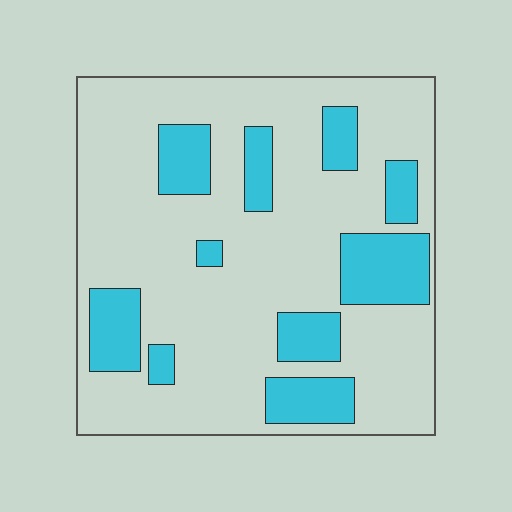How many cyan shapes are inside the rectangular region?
10.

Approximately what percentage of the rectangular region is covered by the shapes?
Approximately 25%.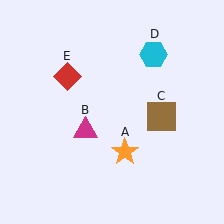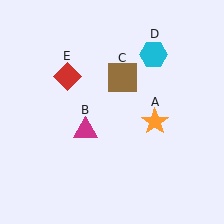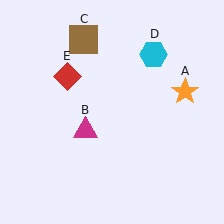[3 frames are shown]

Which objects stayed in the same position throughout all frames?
Magenta triangle (object B) and cyan hexagon (object D) and red diamond (object E) remained stationary.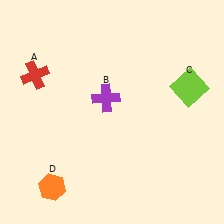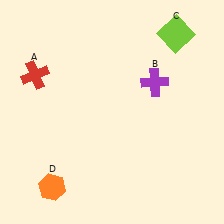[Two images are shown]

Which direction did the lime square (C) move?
The lime square (C) moved up.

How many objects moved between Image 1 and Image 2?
2 objects moved between the two images.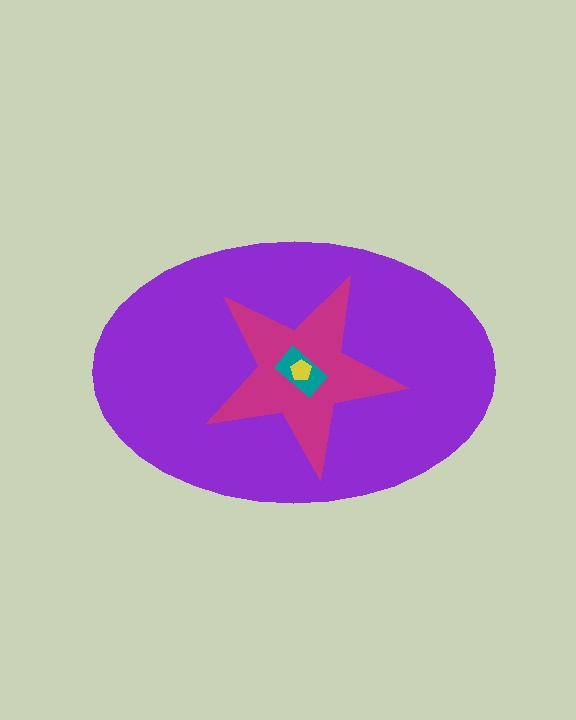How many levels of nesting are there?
4.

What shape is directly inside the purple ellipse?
The magenta star.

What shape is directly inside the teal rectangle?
The yellow pentagon.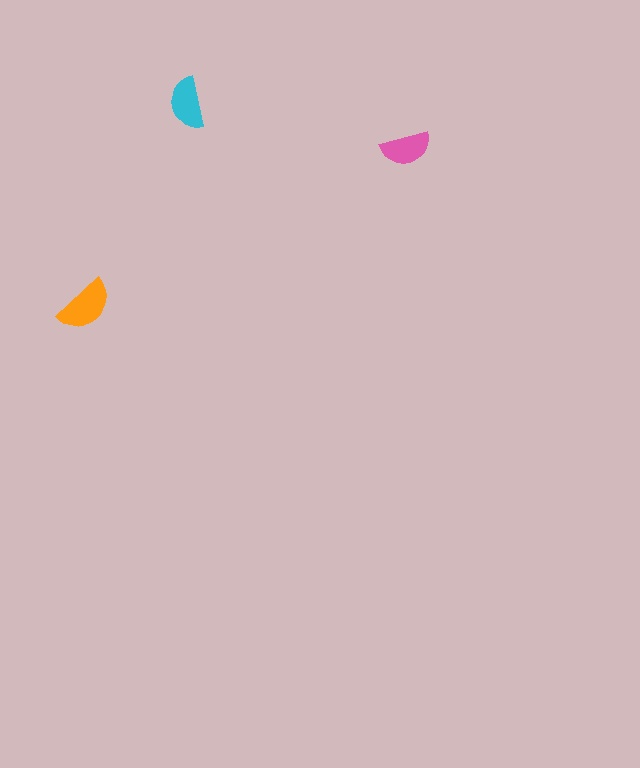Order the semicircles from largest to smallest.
the orange one, the cyan one, the pink one.